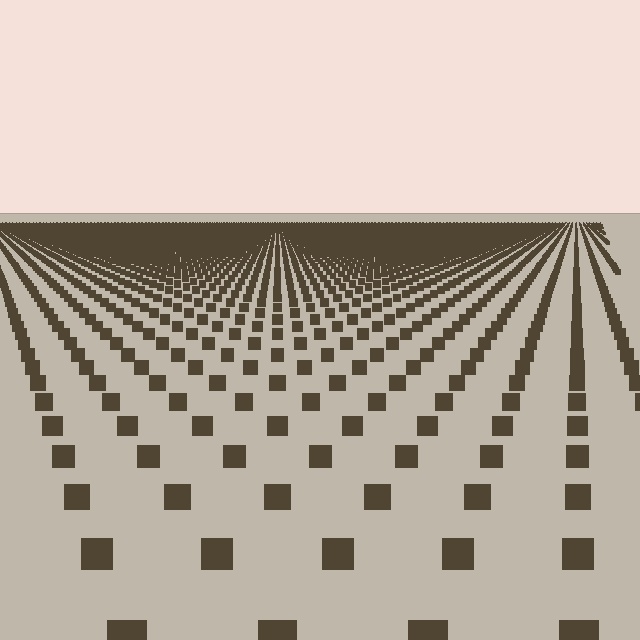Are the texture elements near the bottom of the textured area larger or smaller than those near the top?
Larger. Near the bottom, elements are closer to the viewer and appear at a bigger on-screen size.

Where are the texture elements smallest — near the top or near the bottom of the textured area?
Near the top.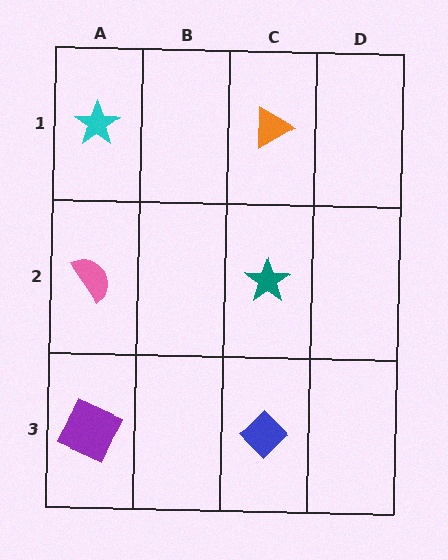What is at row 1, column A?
A cyan star.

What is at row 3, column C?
A blue diamond.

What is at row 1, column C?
An orange triangle.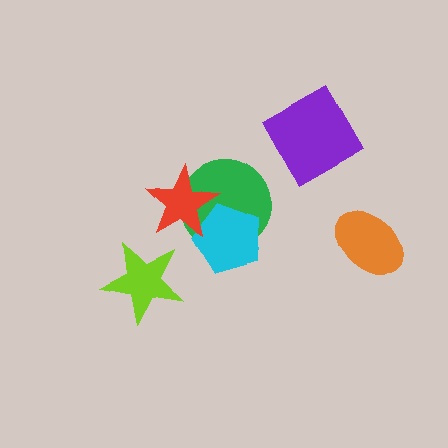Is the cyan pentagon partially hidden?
Yes, it is partially covered by another shape.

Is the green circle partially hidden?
Yes, it is partially covered by another shape.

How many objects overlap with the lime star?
0 objects overlap with the lime star.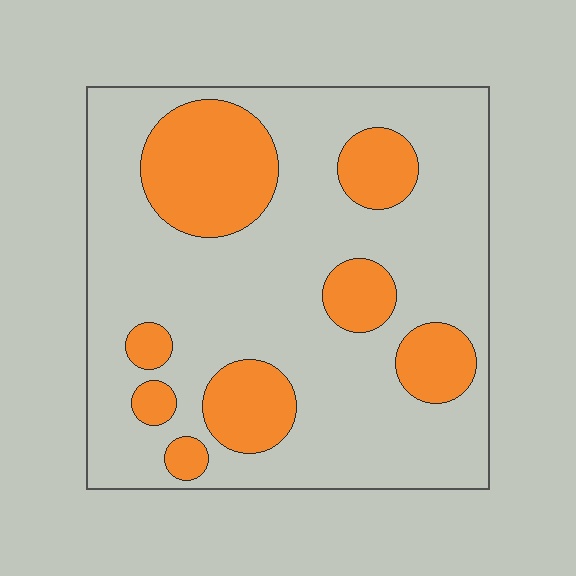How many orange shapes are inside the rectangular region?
8.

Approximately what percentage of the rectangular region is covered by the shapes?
Approximately 25%.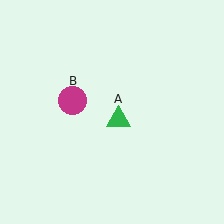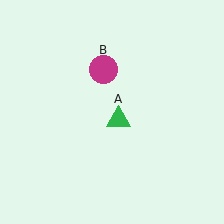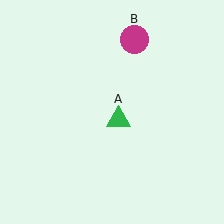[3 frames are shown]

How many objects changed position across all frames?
1 object changed position: magenta circle (object B).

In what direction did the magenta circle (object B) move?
The magenta circle (object B) moved up and to the right.